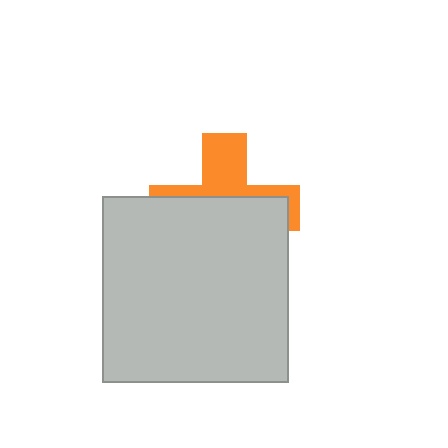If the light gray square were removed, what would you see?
You would see the complete orange cross.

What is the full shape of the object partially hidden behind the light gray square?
The partially hidden object is an orange cross.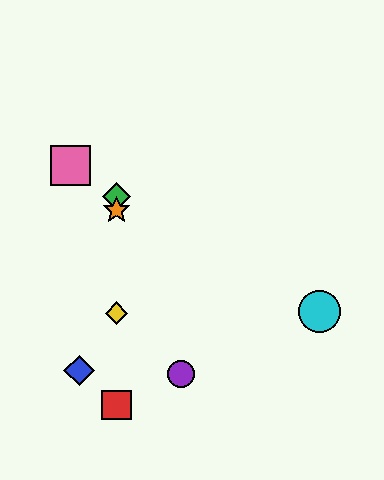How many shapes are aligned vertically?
4 shapes (the red square, the green diamond, the yellow diamond, the orange star) are aligned vertically.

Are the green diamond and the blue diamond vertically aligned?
No, the green diamond is at x≈116 and the blue diamond is at x≈79.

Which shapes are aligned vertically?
The red square, the green diamond, the yellow diamond, the orange star are aligned vertically.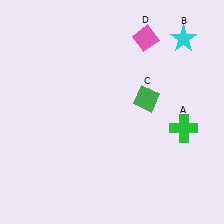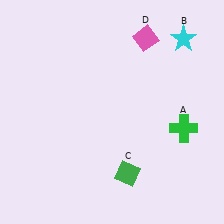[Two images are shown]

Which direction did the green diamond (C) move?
The green diamond (C) moved down.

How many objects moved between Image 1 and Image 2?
1 object moved between the two images.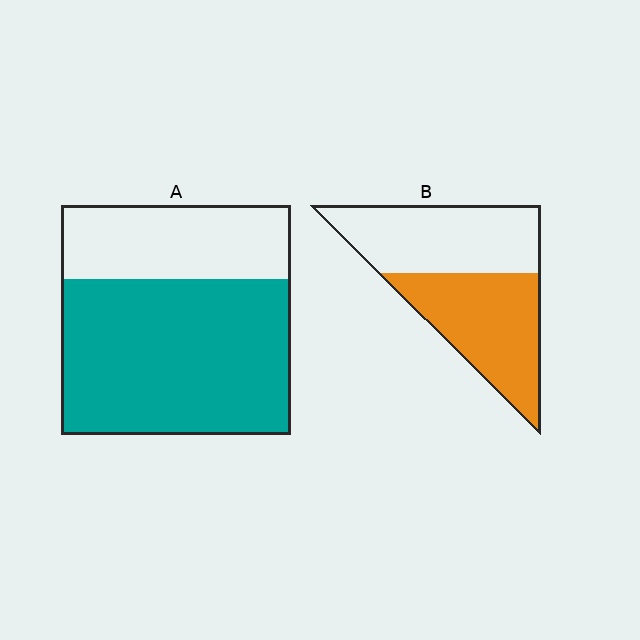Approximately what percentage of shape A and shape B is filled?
A is approximately 70% and B is approximately 50%.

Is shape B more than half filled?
Roughly half.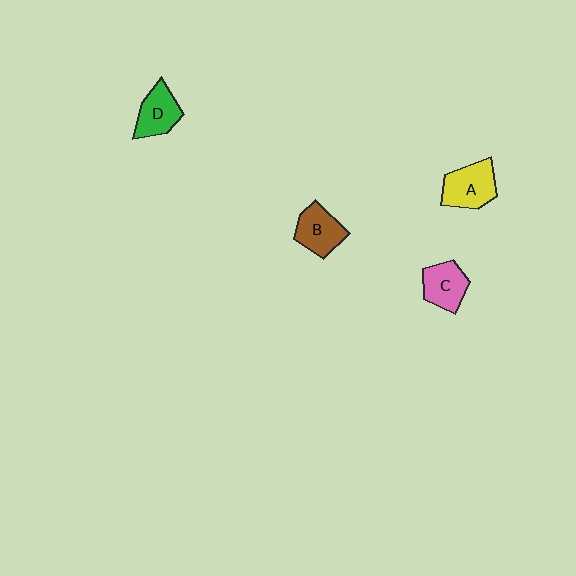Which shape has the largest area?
Shape A (yellow).